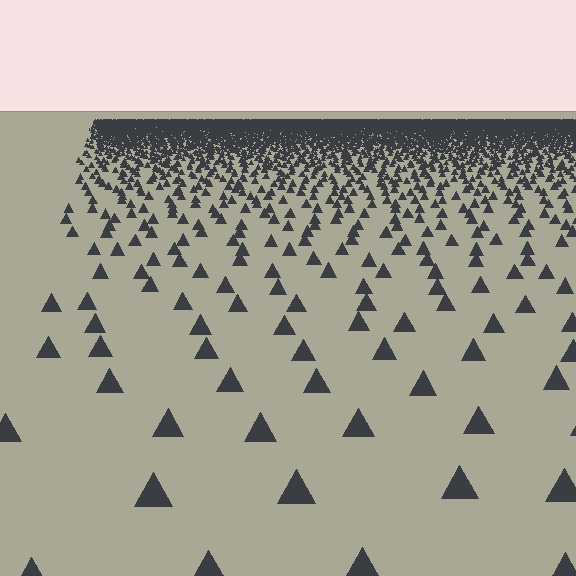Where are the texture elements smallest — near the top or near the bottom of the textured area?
Near the top.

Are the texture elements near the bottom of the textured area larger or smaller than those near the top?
Larger. Near the bottom, elements are closer to the viewer and appear at a bigger on-screen size.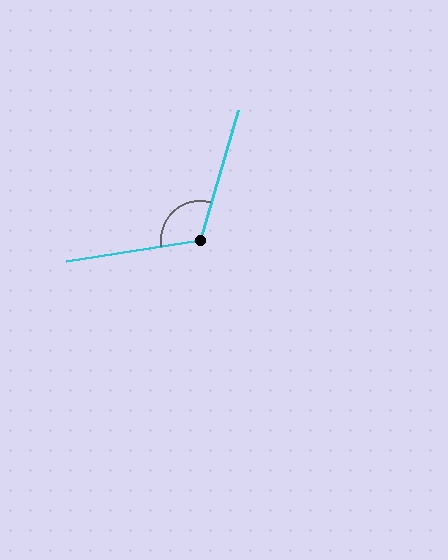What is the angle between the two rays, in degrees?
Approximately 115 degrees.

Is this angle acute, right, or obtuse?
It is obtuse.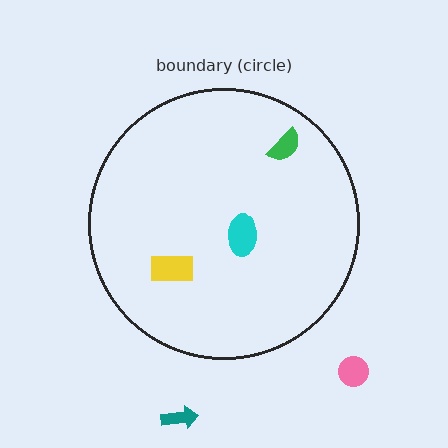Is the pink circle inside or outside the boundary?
Outside.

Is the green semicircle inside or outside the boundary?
Inside.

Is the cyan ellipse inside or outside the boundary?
Inside.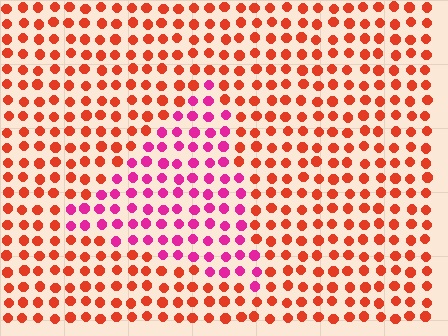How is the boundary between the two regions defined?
The boundary is defined purely by a slight shift in hue (about 47 degrees). Spacing, size, and orientation are identical on both sides.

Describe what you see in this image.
The image is filled with small red elements in a uniform arrangement. A triangle-shaped region is visible where the elements are tinted to a slightly different hue, forming a subtle color boundary.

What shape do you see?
I see a triangle.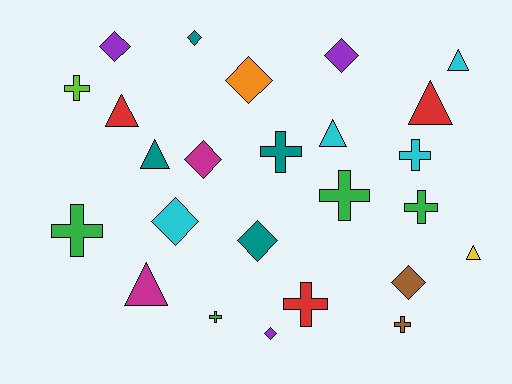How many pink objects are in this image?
There are no pink objects.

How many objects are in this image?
There are 25 objects.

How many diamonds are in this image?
There are 9 diamonds.